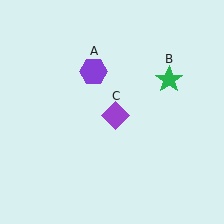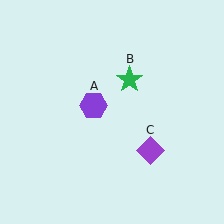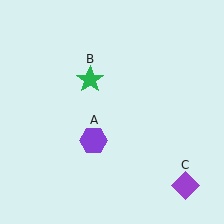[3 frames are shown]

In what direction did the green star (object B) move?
The green star (object B) moved left.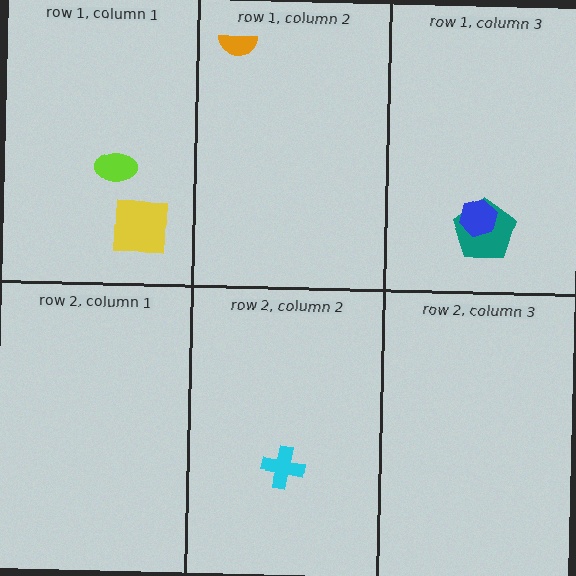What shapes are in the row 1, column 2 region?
The orange semicircle.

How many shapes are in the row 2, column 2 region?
1.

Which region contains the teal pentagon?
The row 1, column 3 region.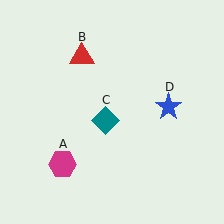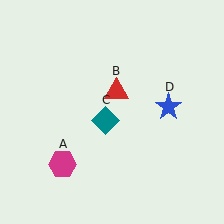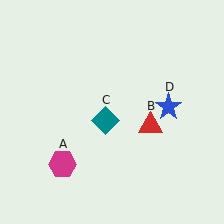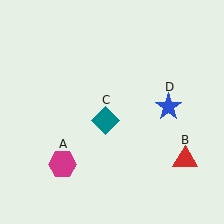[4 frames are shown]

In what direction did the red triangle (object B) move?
The red triangle (object B) moved down and to the right.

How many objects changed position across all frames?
1 object changed position: red triangle (object B).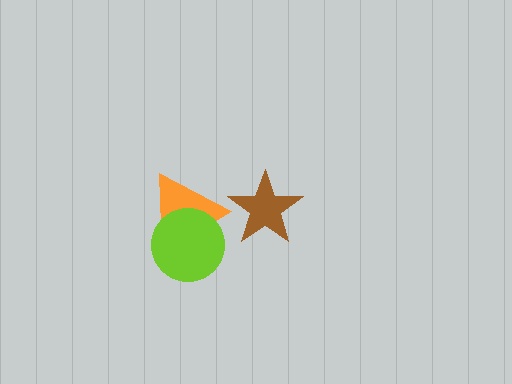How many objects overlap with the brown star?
0 objects overlap with the brown star.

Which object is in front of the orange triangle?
The lime circle is in front of the orange triangle.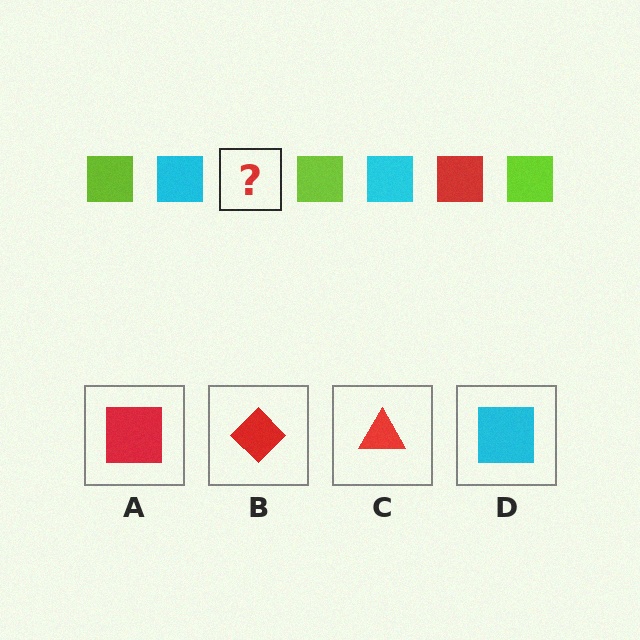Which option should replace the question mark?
Option A.